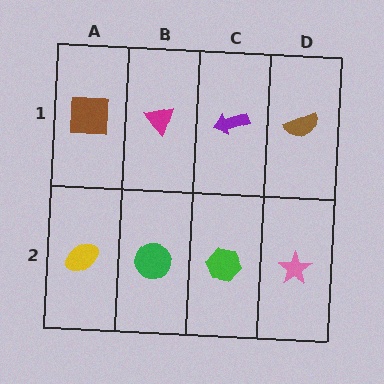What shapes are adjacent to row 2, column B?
A magenta triangle (row 1, column B), a yellow ellipse (row 2, column A), a green hexagon (row 2, column C).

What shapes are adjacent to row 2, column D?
A brown semicircle (row 1, column D), a green hexagon (row 2, column C).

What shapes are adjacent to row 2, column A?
A brown square (row 1, column A), a green circle (row 2, column B).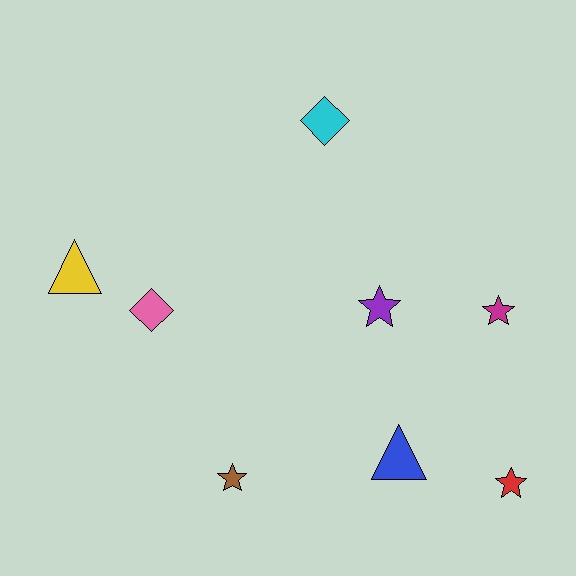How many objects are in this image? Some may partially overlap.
There are 8 objects.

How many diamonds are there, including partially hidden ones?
There are 2 diamonds.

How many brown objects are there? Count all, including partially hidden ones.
There is 1 brown object.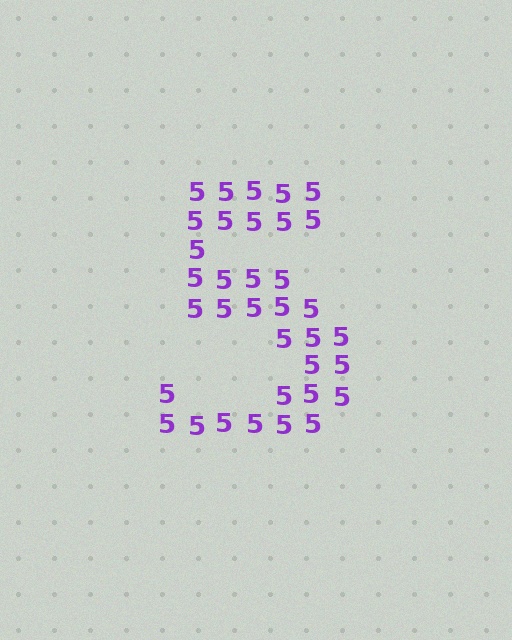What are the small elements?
The small elements are digit 5's.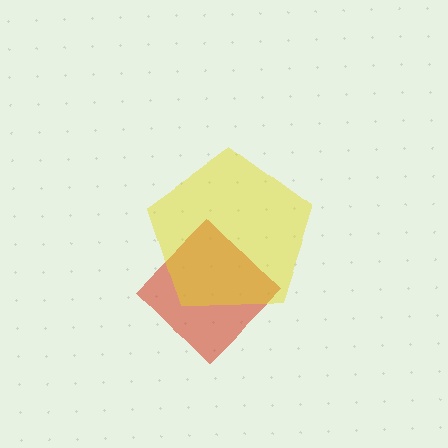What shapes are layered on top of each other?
The layered shapes are: a red diamond, a yellow pentagon.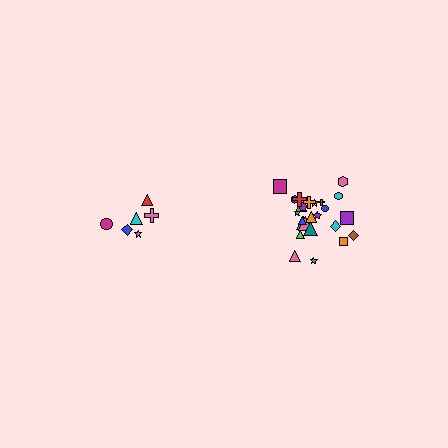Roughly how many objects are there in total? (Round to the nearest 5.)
Roughly 30 objects in total.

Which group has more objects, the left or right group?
The right group.